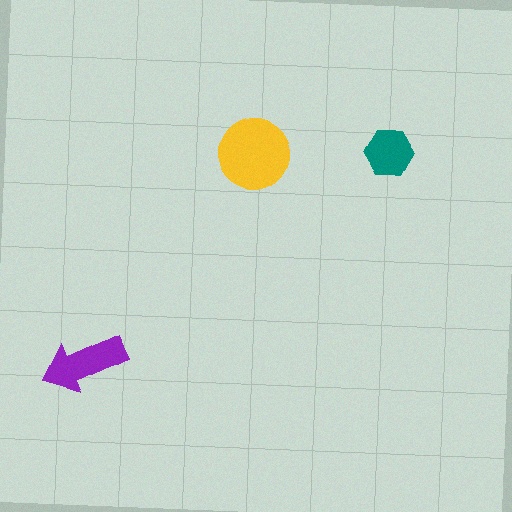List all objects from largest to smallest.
The yellow circle, the purple arrow, the teal hexagon.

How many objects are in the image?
There are 3 objects in the image.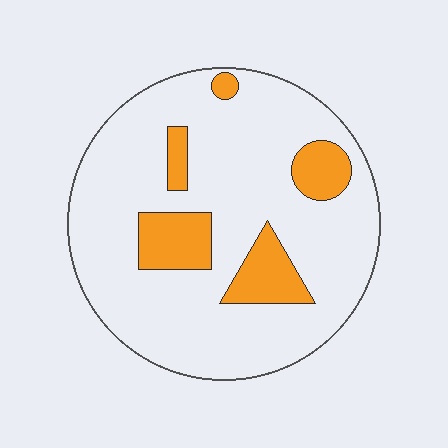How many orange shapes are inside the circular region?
5.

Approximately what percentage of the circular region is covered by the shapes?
Approximately 15%.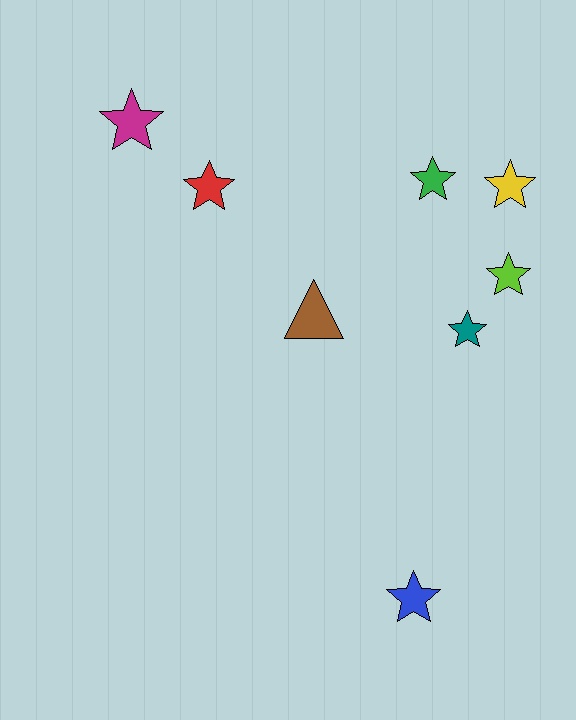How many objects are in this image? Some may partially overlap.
There are 8 objects.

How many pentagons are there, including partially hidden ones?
There are no pentagons.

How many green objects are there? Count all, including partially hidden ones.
There is 1 green object.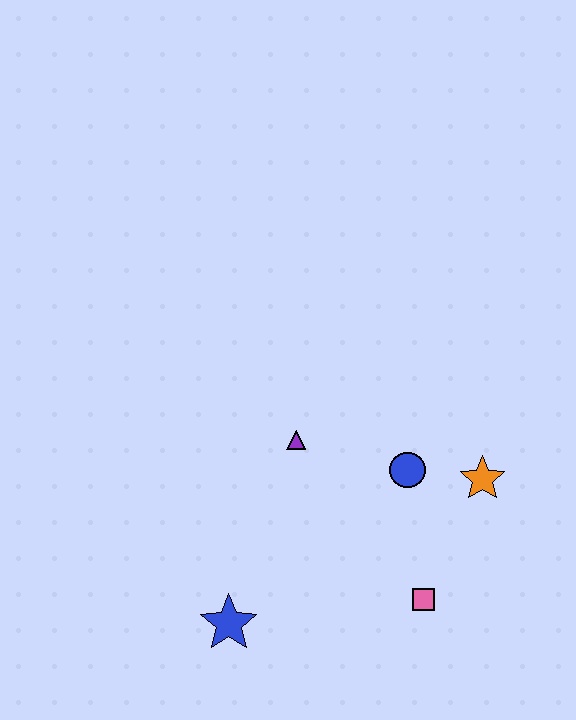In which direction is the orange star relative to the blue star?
The orange star is to the right of the blue star.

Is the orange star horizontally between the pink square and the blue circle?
No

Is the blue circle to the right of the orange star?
No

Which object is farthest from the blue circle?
The blue star is farthest from the blue circle.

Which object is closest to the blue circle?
The orange star is closest to the blue circle.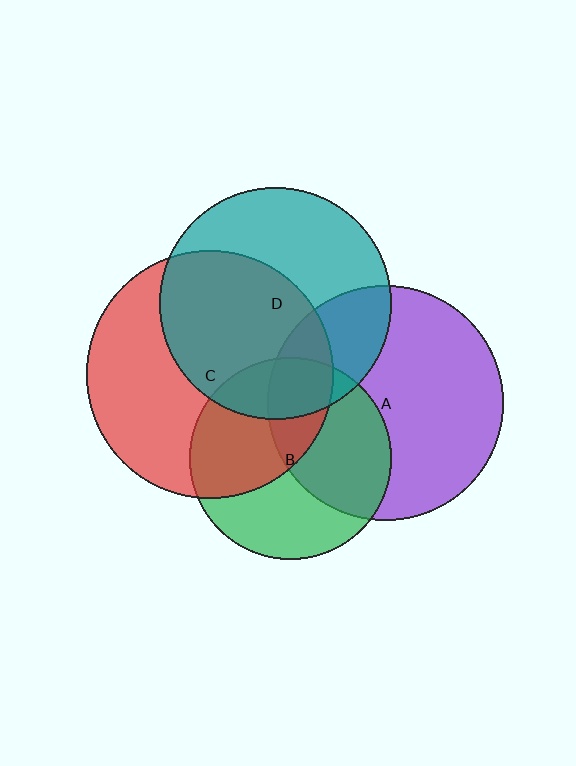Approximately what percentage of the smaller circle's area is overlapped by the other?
Approximately 15%.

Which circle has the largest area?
Circle C (red).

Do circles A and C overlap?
Yes.